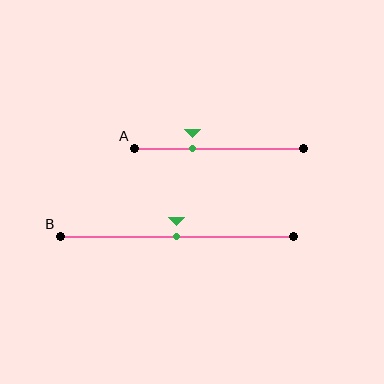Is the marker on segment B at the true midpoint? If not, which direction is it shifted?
Yes, the marker on segment B is at the true midpoint.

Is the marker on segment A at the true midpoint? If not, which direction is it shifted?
No, the marker on segment A is shifted to the left by about 15% of the segment length.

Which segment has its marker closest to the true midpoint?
Segment B has its marker closest to the true midpoint.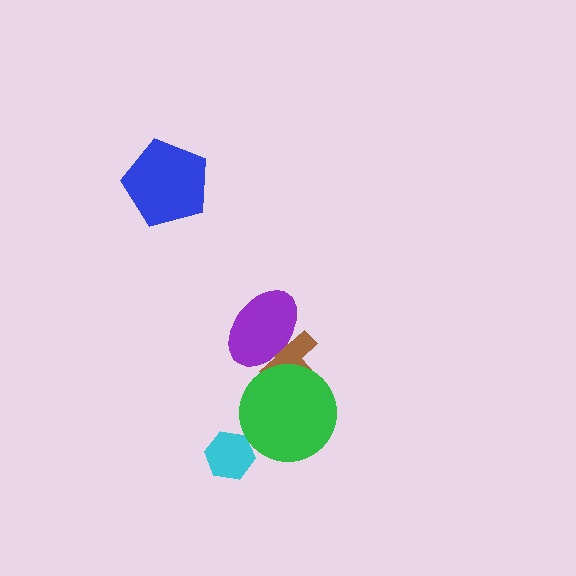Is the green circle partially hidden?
No, no other shape covers it.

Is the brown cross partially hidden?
Yes, it is partially covered by another shape.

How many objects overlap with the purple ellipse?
1 object overlaps with the purple ellipse.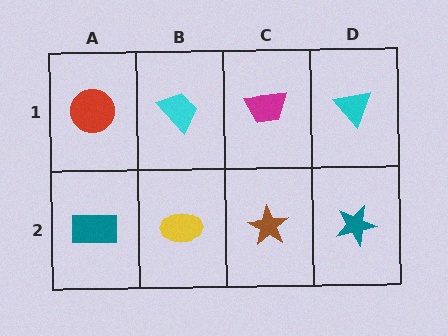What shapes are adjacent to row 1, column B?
A yellow ellipse (row 2, column B), a red circle (row 1, column A), a magenta trapezoid (row 1, column C).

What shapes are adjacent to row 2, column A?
A red circle (row 1, column A), a yellow ellipse (row 2, column B).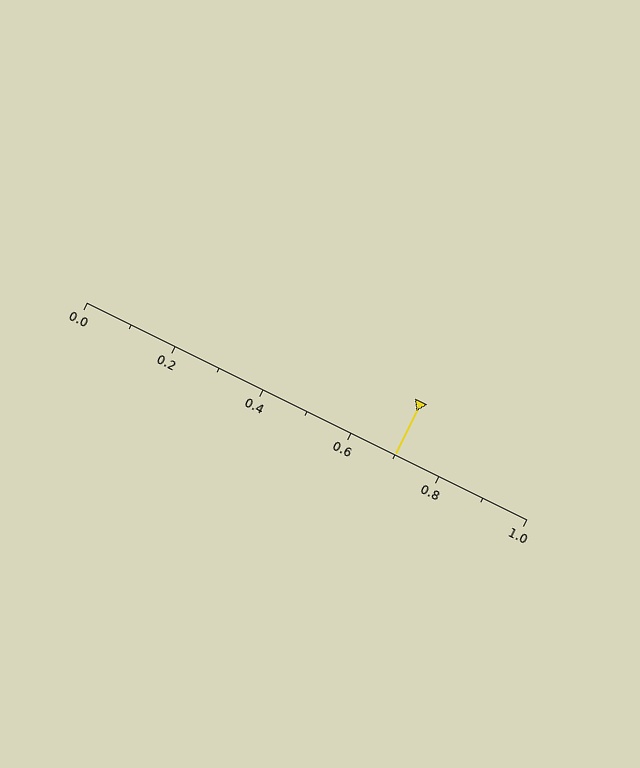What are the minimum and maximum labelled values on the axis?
The axis runs from 0.0 to 1.0.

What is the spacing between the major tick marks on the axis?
The major ticks are spaced 0.2 apart.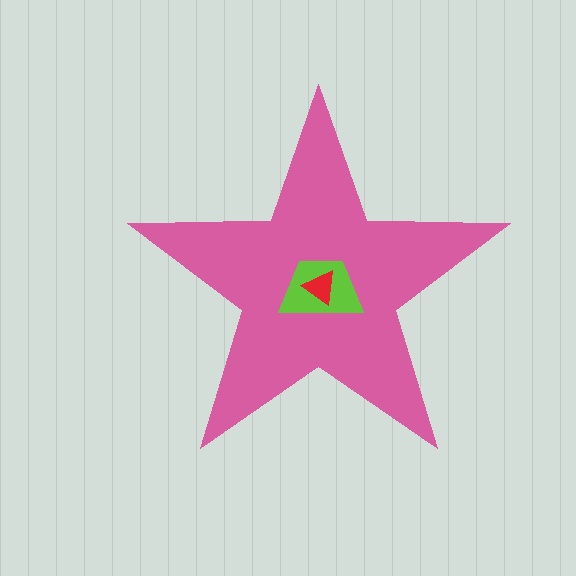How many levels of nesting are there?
3.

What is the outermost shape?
The pink star.